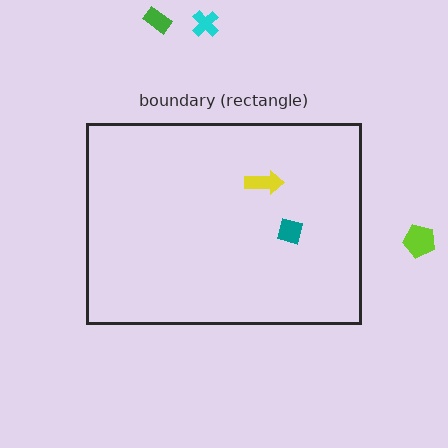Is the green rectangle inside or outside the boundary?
Outside.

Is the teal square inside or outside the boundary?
Inside.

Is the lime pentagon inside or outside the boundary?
Outside.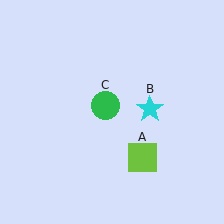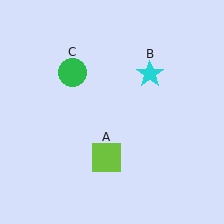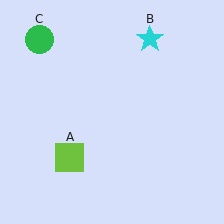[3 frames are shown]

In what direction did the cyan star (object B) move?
The cyan star (object B) moved up.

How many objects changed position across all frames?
3 objects changed position: lime square (object A), cyan star (object B), green circle (object C).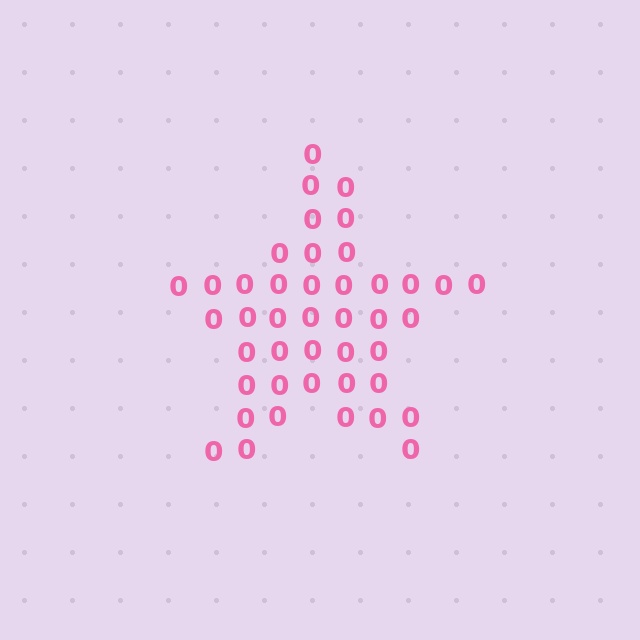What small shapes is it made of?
It is made of small digit 0's.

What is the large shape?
The large shape is a star.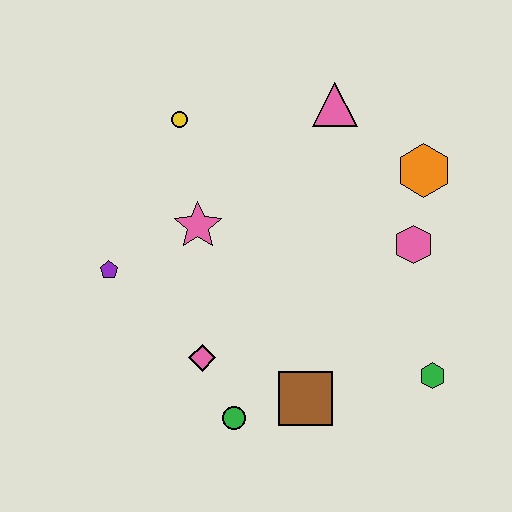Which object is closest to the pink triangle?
The orange hexagon is closest to the pink triangle.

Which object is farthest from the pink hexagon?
The purple pentagon is farthest from the pink hexagon.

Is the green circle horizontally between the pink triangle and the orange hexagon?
No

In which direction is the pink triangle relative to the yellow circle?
The pink triangle is to the right of the yellow circle.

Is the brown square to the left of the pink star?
No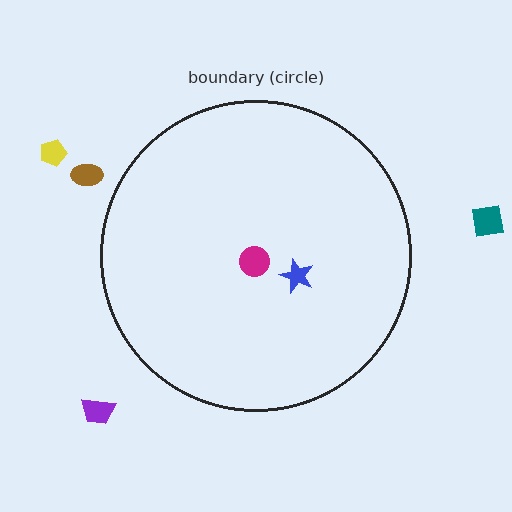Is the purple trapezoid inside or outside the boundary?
Outside.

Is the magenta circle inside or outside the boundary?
Inside.